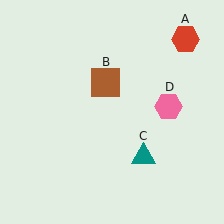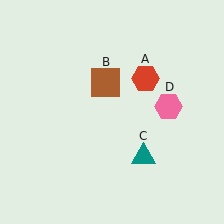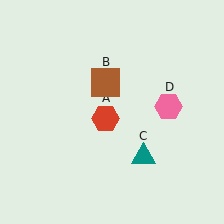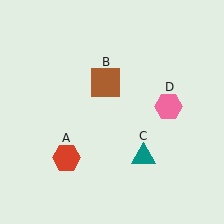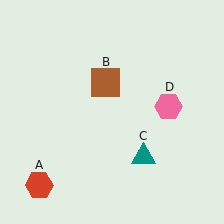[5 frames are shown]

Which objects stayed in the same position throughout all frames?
Brown square (object B) and teal triangle (object C) and pink hexagon (object D) remained stationary.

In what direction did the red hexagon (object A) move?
The red hexagon (object A) moved down and to the left.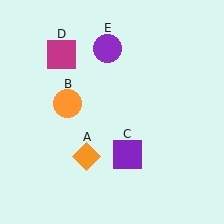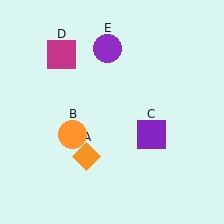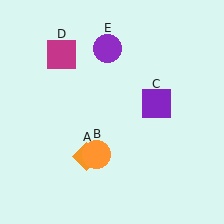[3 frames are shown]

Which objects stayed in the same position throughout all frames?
Orange diamond (object A) and magenta square (object D) and purple circle (object E) remained stationary.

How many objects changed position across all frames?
2 objects changed position: orange circle (object B), purple square (object C).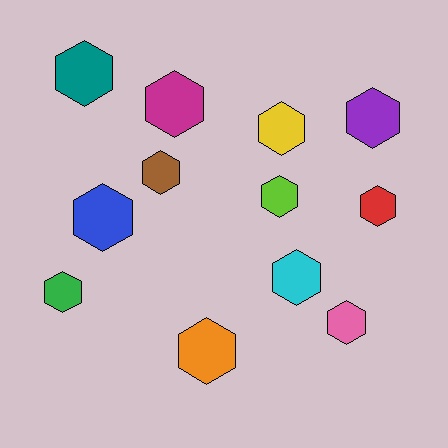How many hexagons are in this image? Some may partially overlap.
There are 12 hexagons.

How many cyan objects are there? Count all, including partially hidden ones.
There is 1 cyan object.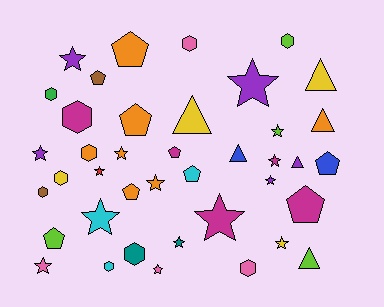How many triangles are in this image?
There are 6 triangles.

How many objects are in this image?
There are 40 objects.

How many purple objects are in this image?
There are 5 purple objects.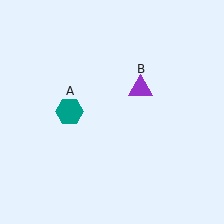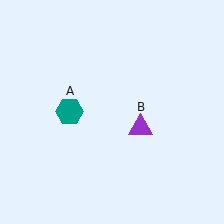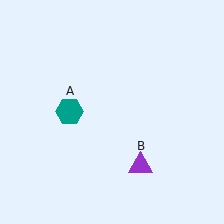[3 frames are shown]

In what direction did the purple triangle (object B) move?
The purple triangle (object B) moved down.